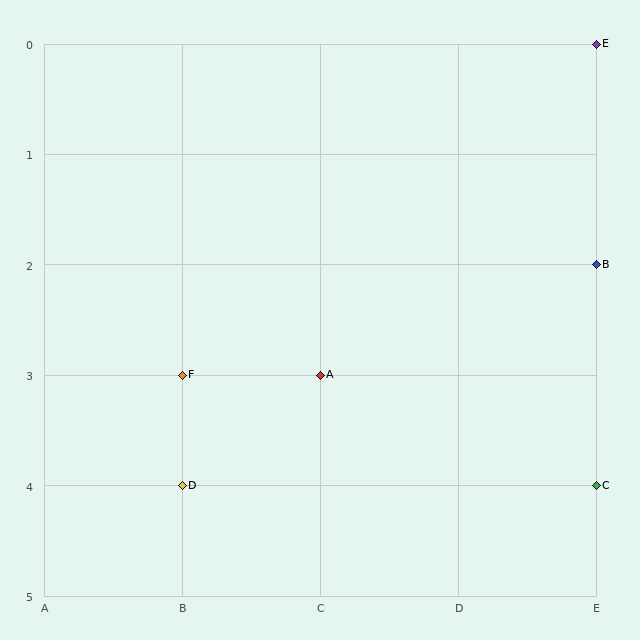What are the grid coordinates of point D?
Point D is at grid coordinates (B, 4).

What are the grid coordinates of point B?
Point B is at grid coordinates (E, 2).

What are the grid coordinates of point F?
Point F is at grid coordinates (B, 3).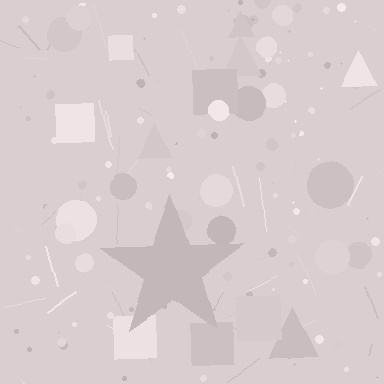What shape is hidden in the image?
A star is hidden in the image.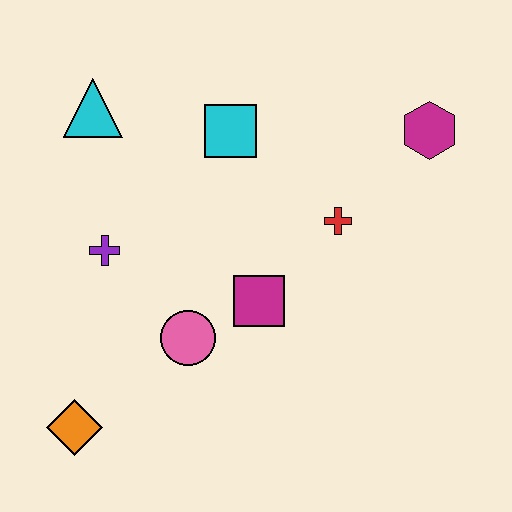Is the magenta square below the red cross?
Yes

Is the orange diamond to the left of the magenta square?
Yes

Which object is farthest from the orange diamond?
The magenta hexagon is farthest from the orange diamond.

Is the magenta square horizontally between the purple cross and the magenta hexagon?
Yes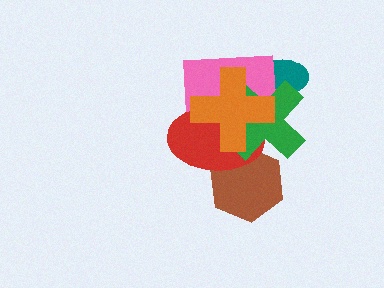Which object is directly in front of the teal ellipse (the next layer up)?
The pink rectangle is directly in front of the teal ellipse.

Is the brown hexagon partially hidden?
Yes, it is partially covered by another shape.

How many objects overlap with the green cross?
5 objects overlap with the green cross.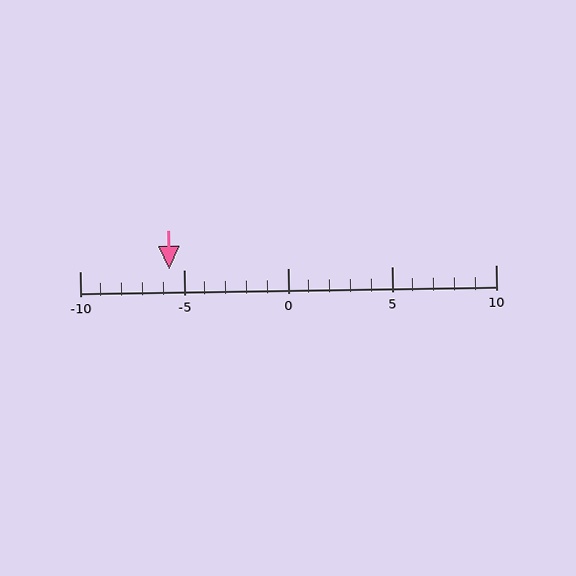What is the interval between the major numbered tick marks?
The major tick marks are spaced 5 units apart.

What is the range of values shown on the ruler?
The ruler shows values from -10 to 10.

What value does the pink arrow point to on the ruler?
The pink arrow points to approximately -6.